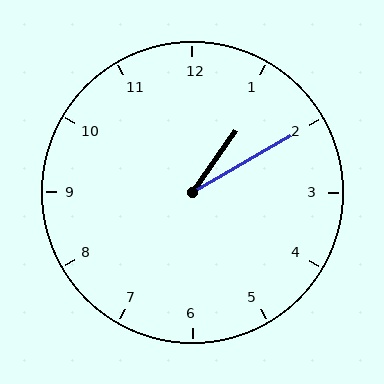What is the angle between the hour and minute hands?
Approximately 25 degrees.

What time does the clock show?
1:10.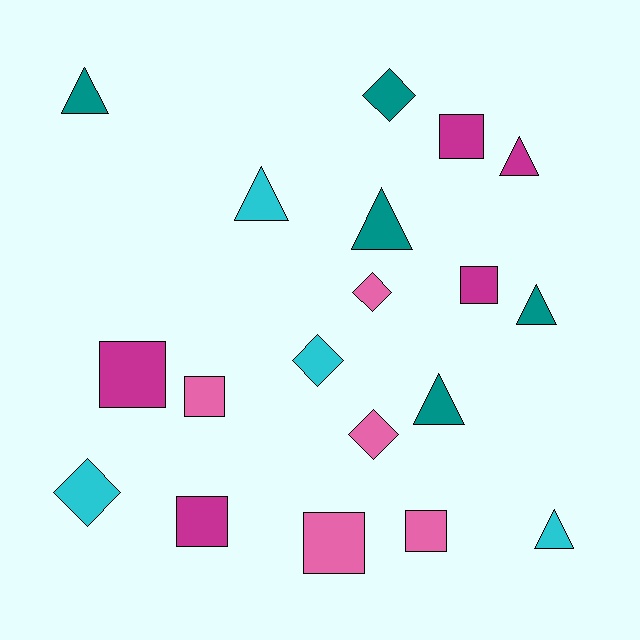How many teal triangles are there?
There are 4 teal triangles.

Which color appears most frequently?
Teal, with 5 objects.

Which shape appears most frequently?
Triangle, with 7 objects.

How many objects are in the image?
There are 19 objects.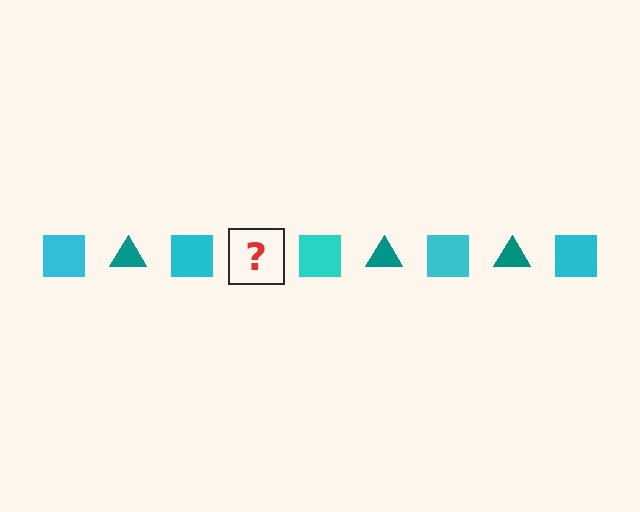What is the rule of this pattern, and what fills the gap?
The rule is that the pattern alternates between cyan square and teal triangle. The gap should be filled with a teal triangle.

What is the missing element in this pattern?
The missing element is a teal triangle.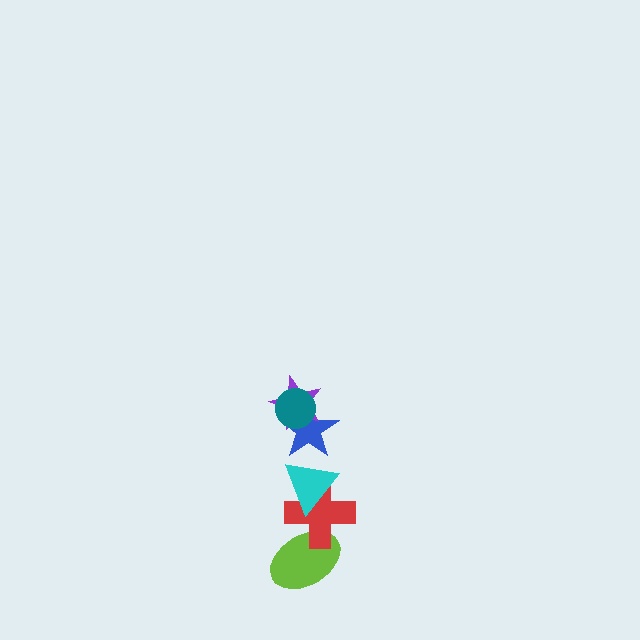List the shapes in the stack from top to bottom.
From top to bottom: the teal circle, the purple star, the blue star, the cyan triangle, the red cross, the lime ellipse.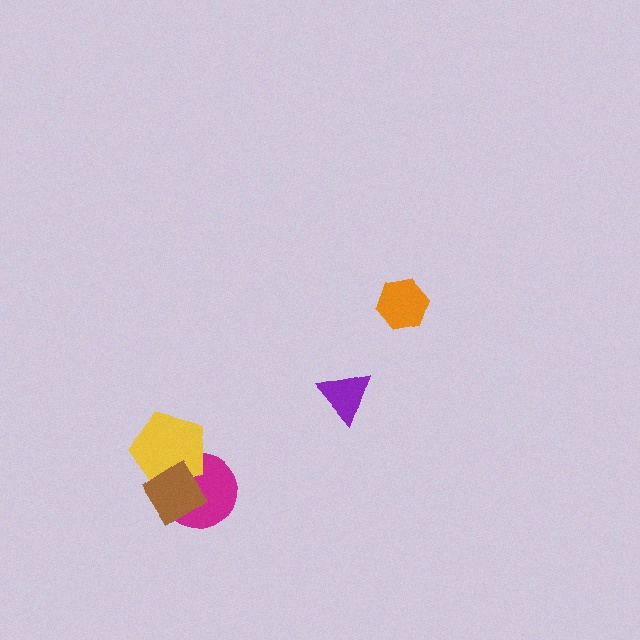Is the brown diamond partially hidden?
No, no other shape covers it.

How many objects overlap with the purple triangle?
0 objects overlap with the purple triangle.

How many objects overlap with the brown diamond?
2 objects overlap with the brown diamond.